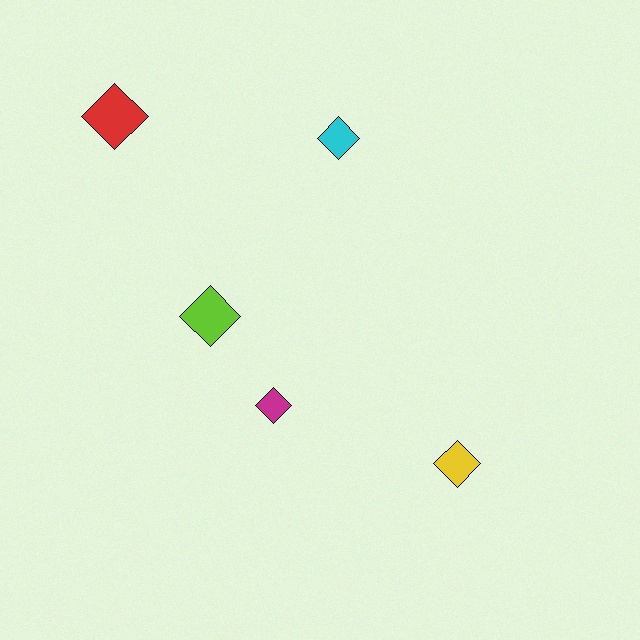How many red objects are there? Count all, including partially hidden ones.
There is 1 red object.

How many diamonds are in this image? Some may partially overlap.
There are 5 diamonds.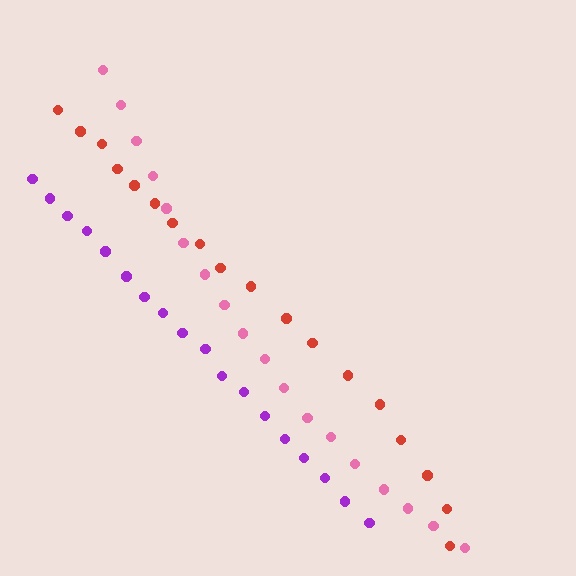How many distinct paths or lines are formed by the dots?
There are 3 distinct paths.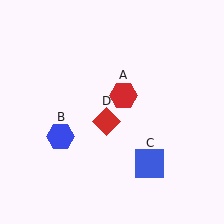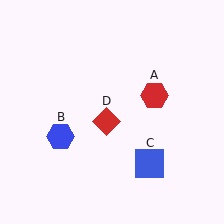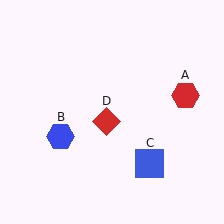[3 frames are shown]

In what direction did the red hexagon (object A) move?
The red hexagon (object A) moved right.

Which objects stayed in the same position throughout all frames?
Blue hexagon (object B) and blue square (object C) and red diamond (object D) remained stationary.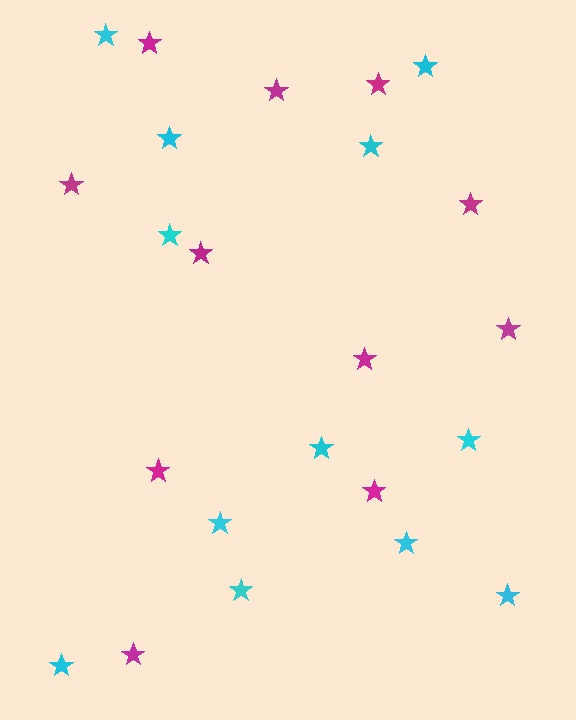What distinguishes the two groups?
There are 2 groups: one group of magenta stars (11) and one group of cyan stars (12).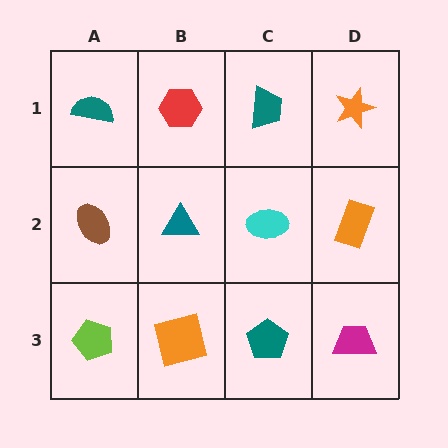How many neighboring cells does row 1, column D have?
2.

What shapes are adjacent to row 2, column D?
An orange star (row 1, column D), a magenta trapezoid (row 3, column D), a cyan ellipse (row 2, column C).